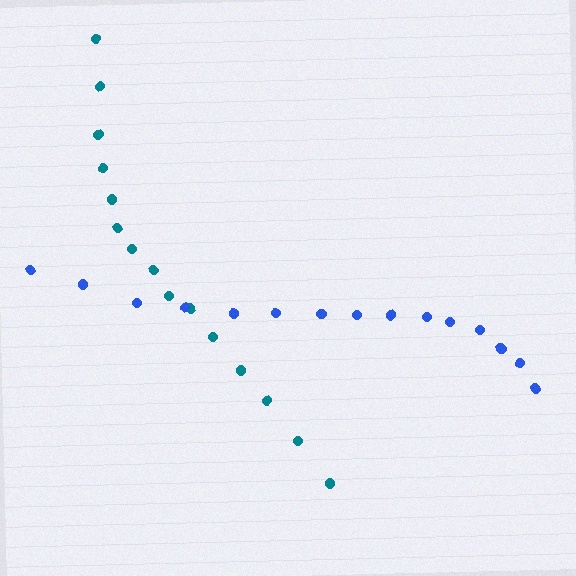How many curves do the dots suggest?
There are 2 distinct paths.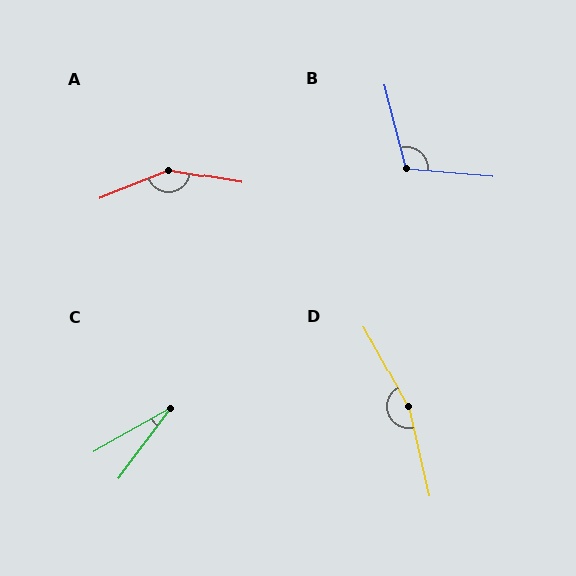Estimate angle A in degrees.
Approximately 149 degrees.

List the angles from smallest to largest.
C (24°), B (109°), A (149°), D (165°).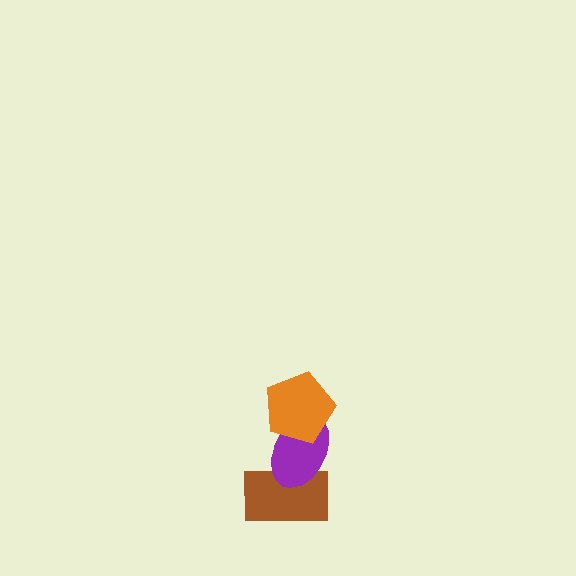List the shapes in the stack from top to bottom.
From top to bottom: the orange pentagon, the purple ellipse, the brown rectangle.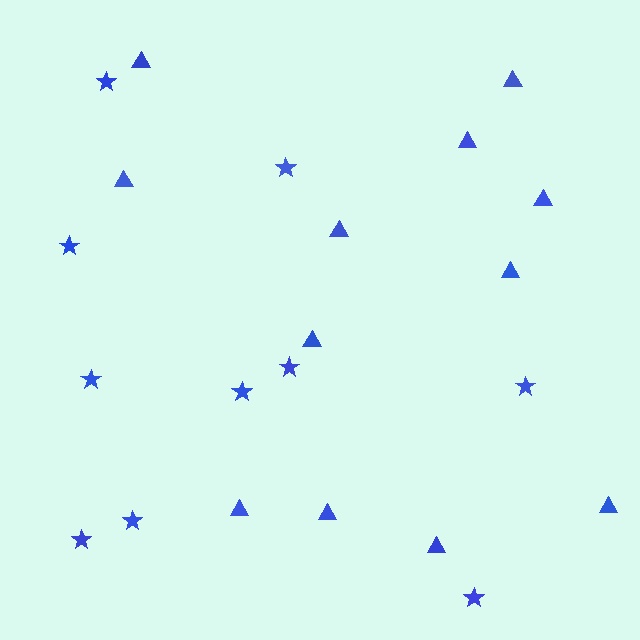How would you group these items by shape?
There are 2 groups: one group of triangles (12) and one group of stars (10).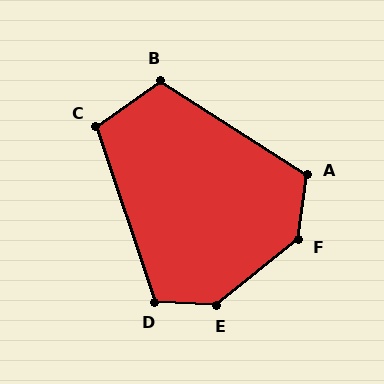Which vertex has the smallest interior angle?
C, at approximately 107 degrees.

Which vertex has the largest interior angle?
E, at approximately 138 degrees.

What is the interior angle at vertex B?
Approximately 111 degrees (obtuse).